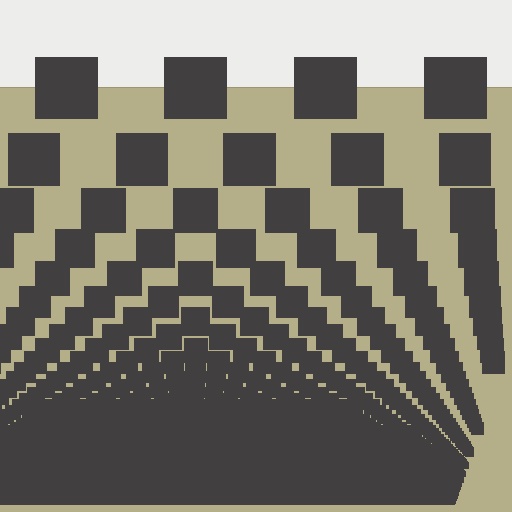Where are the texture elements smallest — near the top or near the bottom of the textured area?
Near the bottom.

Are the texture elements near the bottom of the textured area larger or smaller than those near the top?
Smaller. The gradient is inverted — elements near the bottom are smaller and denser.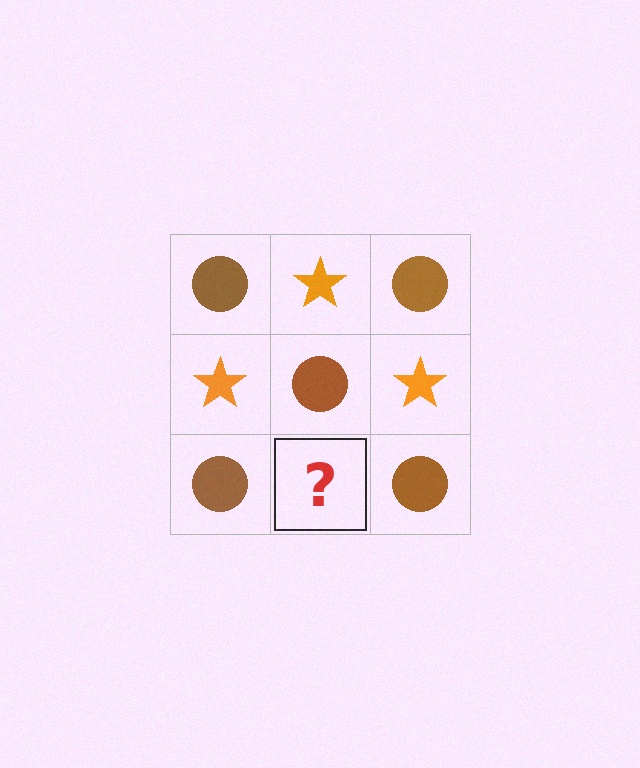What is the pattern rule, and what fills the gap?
The rule is that it alternates brown circle and orange star in a checkerboard pattern. The gap should be filled with an orange star.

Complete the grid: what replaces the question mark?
The question mark should be replaced with an orange star.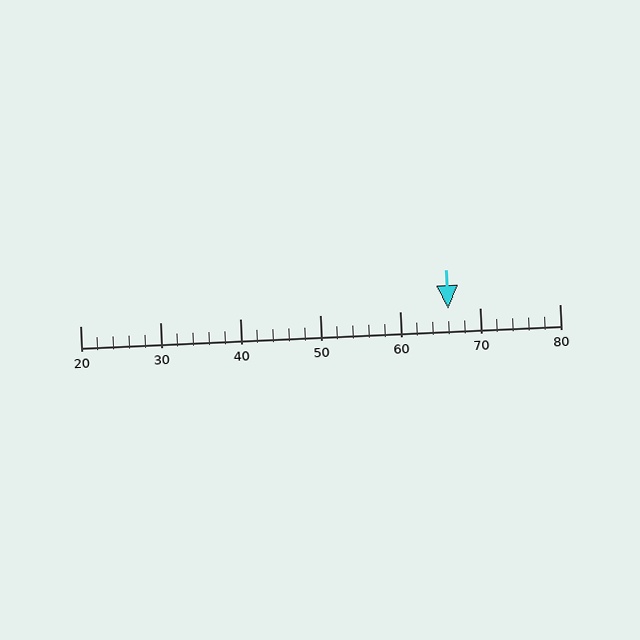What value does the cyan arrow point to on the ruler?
The cyan arrow points to approximately 66.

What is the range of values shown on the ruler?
The ruler shows values from 20 to 80.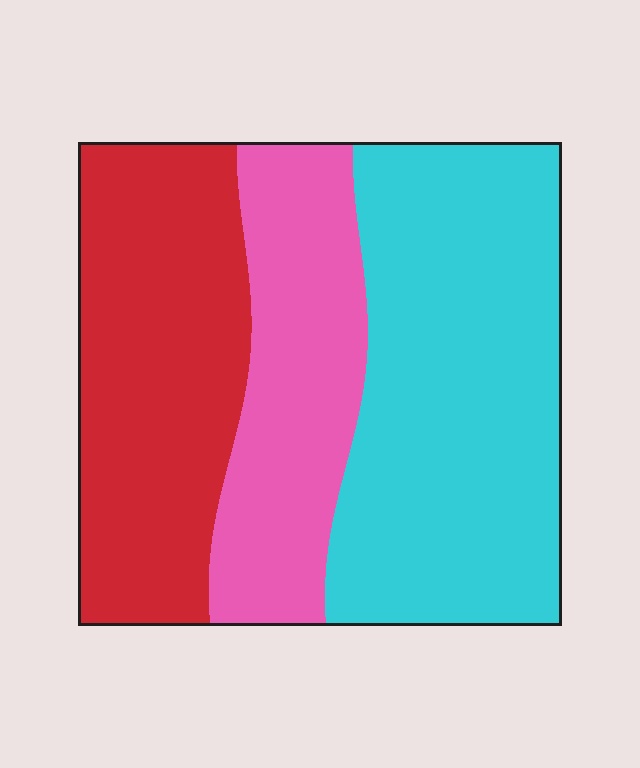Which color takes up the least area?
Pink, at roughly 25%.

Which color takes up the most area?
Cyan, at roughly 45%.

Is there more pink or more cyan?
Cyan.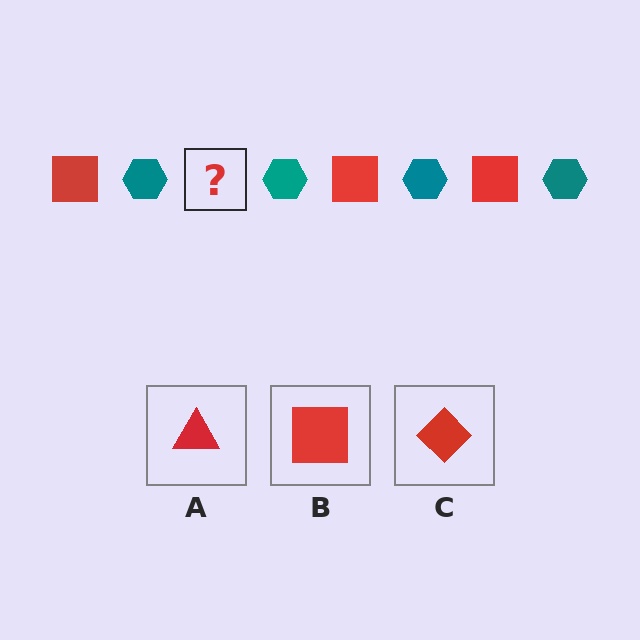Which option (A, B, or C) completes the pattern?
B.